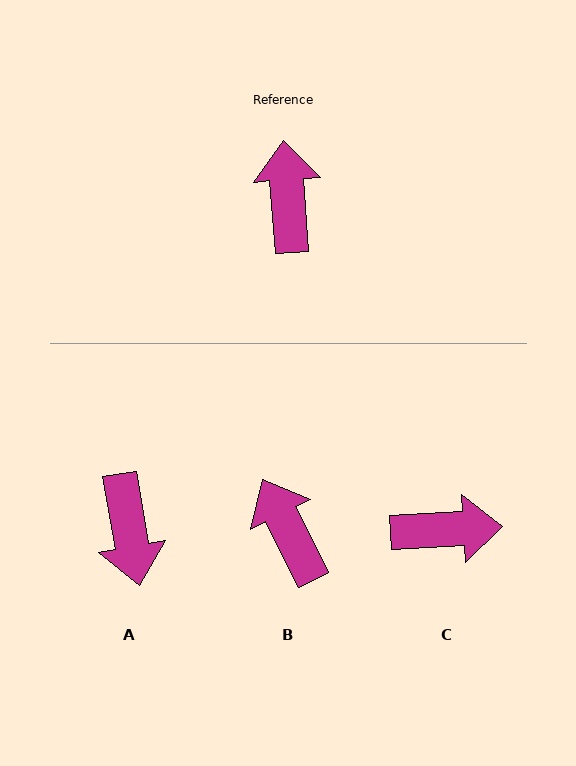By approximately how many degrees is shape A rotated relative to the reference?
Approximately 174 degrees clockwise.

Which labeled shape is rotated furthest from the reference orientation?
A, about 174 degrees away.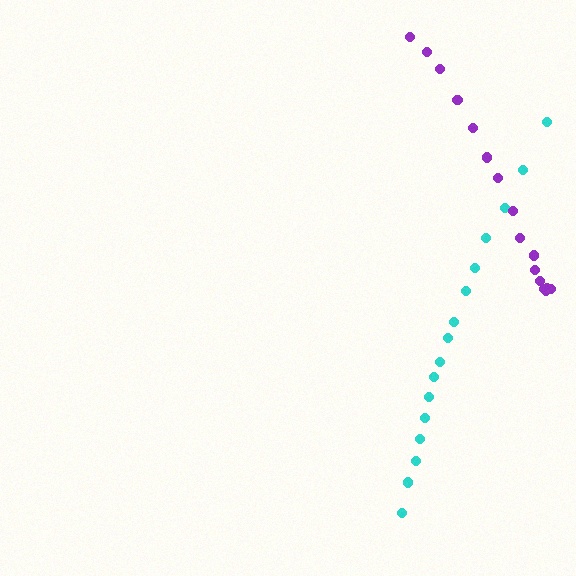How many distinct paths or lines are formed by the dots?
There are 2 distinct paths.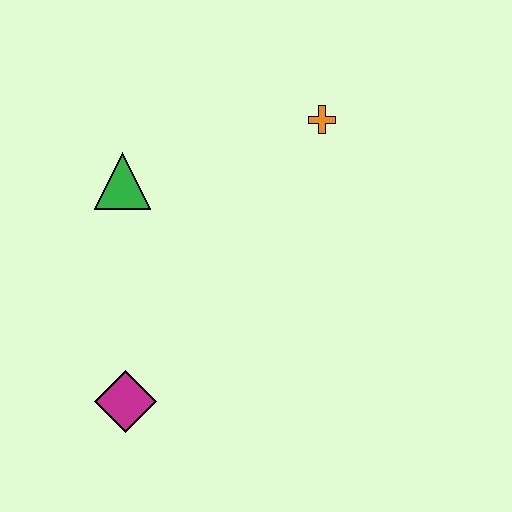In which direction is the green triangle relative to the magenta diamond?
The green triangle is above the magenta diamond.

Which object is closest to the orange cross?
The green triangle is closest to the orange cross.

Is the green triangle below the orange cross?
Yes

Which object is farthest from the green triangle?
The magenta diamond is farthest from the green triangle.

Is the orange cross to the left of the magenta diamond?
No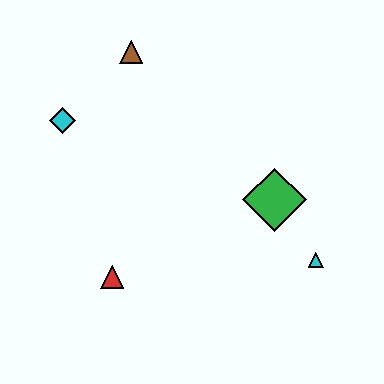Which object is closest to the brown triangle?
The cyan diamond is closest to the brown triangle.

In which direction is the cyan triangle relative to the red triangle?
The cyan triangle is to the right of the red triangle.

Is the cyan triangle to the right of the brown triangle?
Yes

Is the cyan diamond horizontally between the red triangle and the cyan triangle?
No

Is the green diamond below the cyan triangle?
No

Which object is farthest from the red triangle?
The brown triangle is farthest from the red triangle.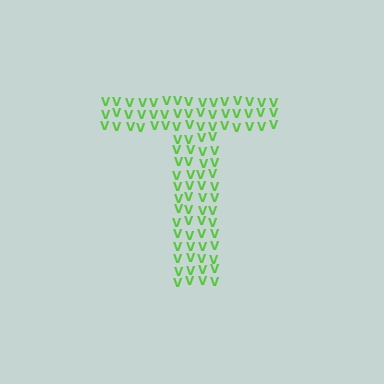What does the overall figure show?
The overall figure shows the letter T.